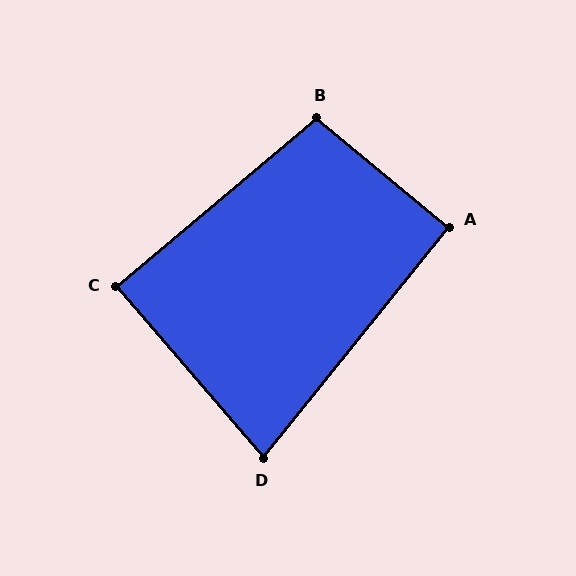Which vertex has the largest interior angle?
B, at approximately 101 degrees.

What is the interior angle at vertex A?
Approximately 91 degrees (approximately right).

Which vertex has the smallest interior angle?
D, at approximately 79 degrees.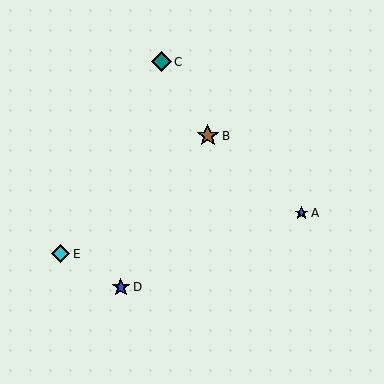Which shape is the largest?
The brown star (labeled B) is the largest.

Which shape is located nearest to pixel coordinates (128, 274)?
The blue star (labeled D) at (121, 287) is nearest to that location.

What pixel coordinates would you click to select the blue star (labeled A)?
Click at (302, 213) to select the blue star A.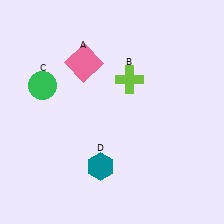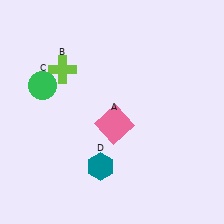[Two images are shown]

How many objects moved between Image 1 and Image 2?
2 objects moved between the two images.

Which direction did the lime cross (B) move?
The lime cross (B) moved left.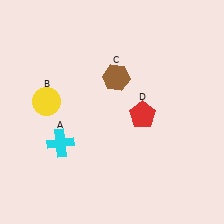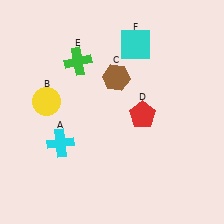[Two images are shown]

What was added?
A green cross (E), a cyan square (F) were added in Image 2.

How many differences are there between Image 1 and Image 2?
There are 2 differences between the two images.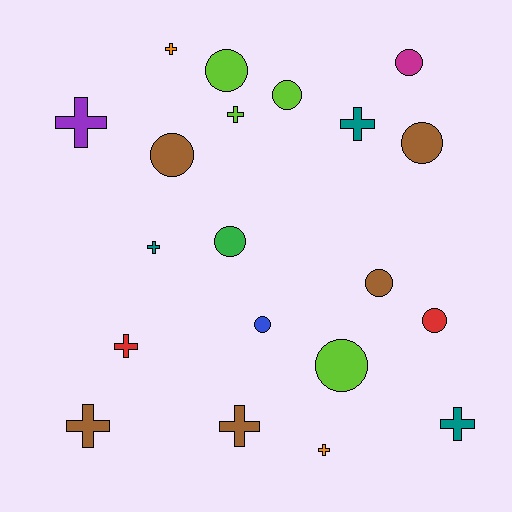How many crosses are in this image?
There are 10 crosses.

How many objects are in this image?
There are 20 objects.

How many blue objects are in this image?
There is 1 blue object.